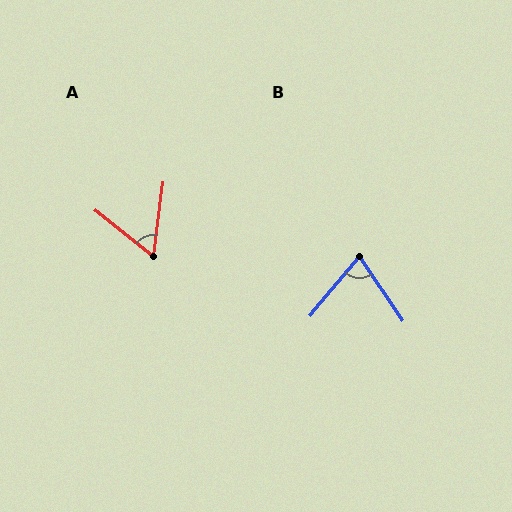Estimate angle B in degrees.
Approximately 74 degrees.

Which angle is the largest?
B, at approximately 74 degrees.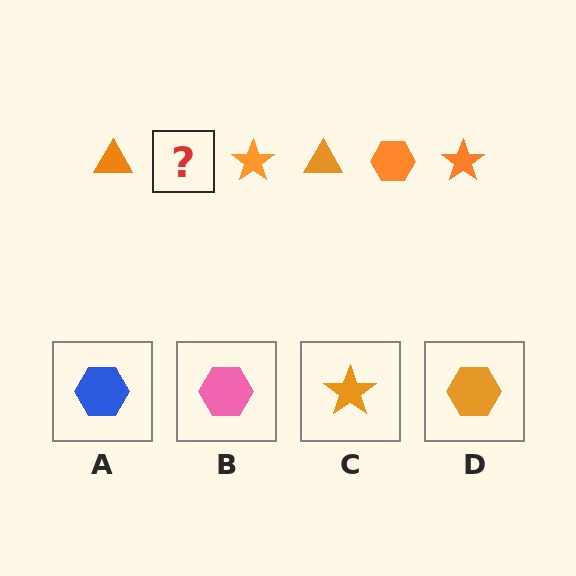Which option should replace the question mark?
Option D.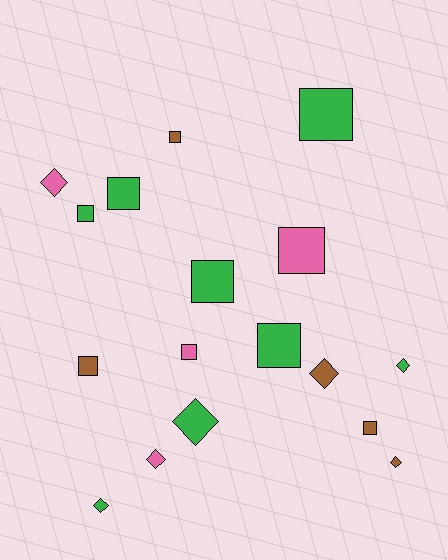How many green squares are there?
There are 5 green squares.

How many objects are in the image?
There are 17 objects.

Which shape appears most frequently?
Square, with 10 objects.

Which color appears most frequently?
Green, with 8 objects.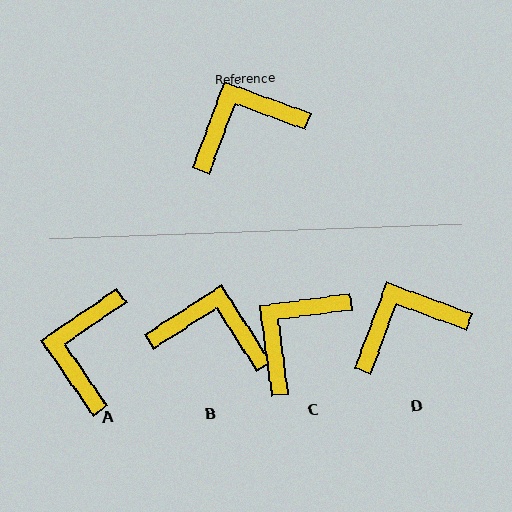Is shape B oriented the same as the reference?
No, it is off by about 36 degrees.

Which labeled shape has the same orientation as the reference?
D.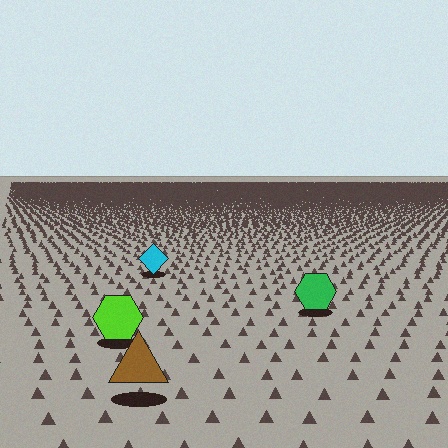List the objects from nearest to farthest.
From nearest to farthest: the brown triangle, the lime hexagon, the green hexagon, the cyan diamond.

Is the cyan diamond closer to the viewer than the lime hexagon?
No. The lime hexagon is closer — you can tell from the texture gradient: the ground texture is coarser near it.